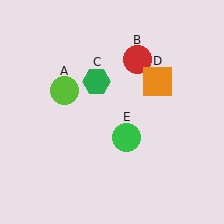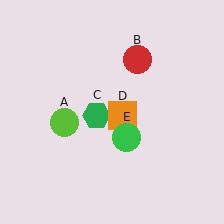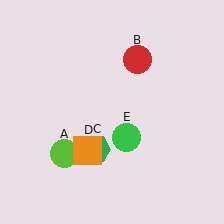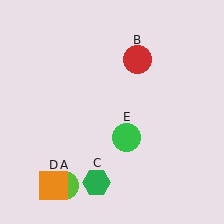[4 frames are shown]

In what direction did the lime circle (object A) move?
The lime circle (object A) moved down.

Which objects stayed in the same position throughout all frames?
Red circle (object B) and green circle (object E) remained stationary.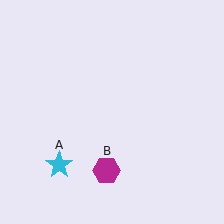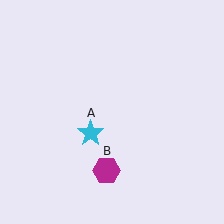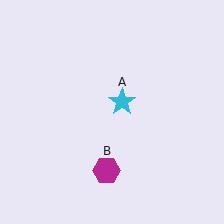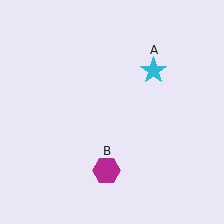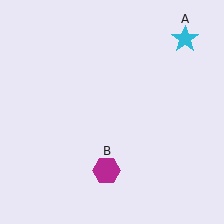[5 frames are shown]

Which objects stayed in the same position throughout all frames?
Magenta hexagon (object B) remained stationary.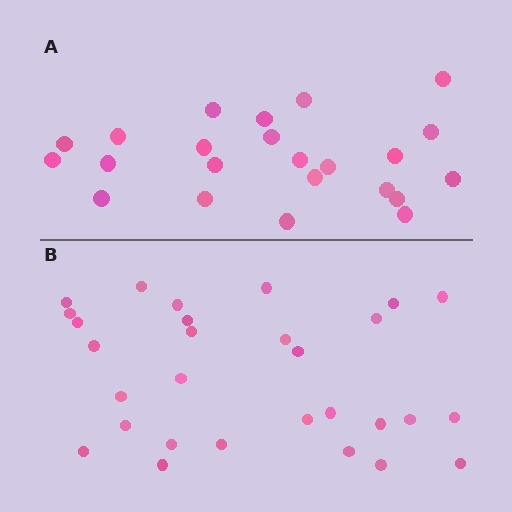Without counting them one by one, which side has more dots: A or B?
Region B (the bottom region) has more dots.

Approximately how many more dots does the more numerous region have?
Region B has about 6 more dots than region A.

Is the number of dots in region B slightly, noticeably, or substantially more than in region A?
Region B has noticeably more, but not dramatically so. The ratio is roughly 1.3 to 1.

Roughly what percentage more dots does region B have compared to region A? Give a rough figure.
About 25% more.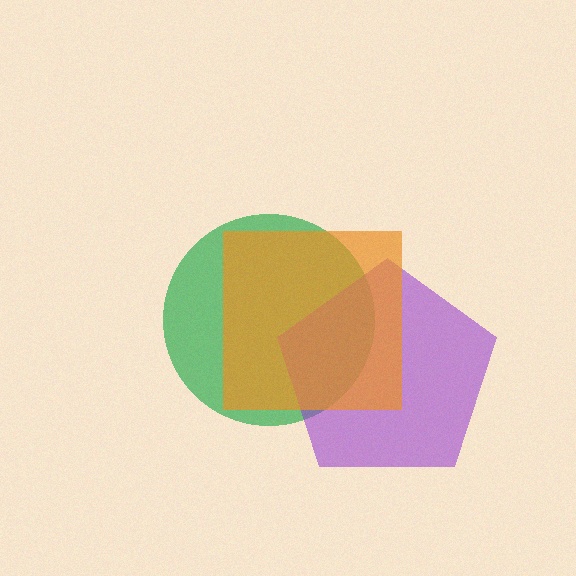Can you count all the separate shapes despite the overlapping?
Yes, there are 3 separate shapes.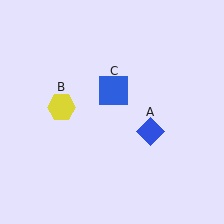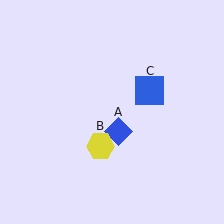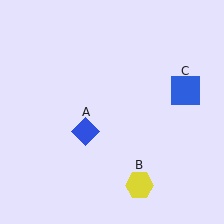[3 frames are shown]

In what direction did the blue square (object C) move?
The blue square (object C) moved right.